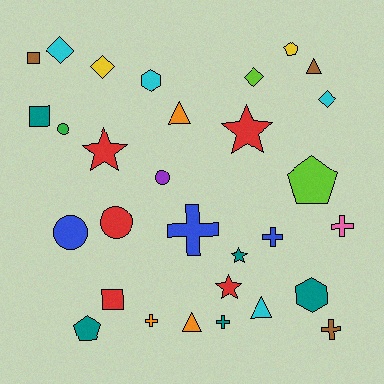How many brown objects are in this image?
There are 3 brown objects.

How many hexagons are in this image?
There are 2 hexagons.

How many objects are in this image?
There are 30 objects.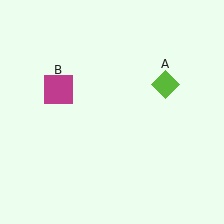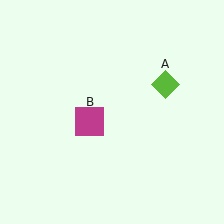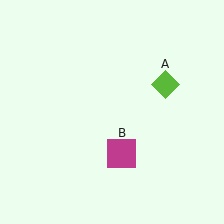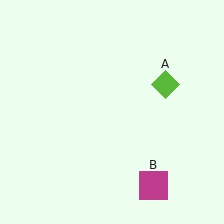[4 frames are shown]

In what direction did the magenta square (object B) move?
The magenta square (object B) moved down and to the right.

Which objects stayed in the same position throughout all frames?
Lime diamond (object A) remained stationary.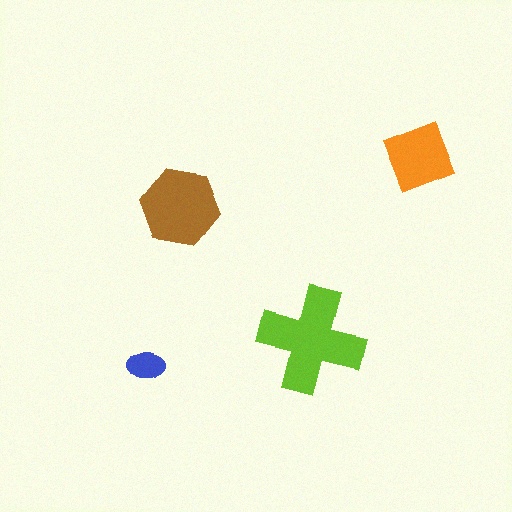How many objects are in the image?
There are 4 objects in the image.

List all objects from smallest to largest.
The blue ellipse, the orange diamond, the brown hexagon, the lime cross.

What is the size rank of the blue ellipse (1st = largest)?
4th.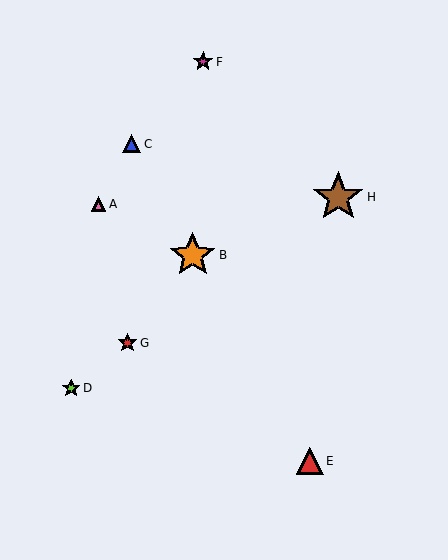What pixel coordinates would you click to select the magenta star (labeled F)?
Click at (203, 62) to select the magenta star F.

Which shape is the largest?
The brown star (labeled H) is the largest.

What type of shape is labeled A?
Shape A is a pink triangle.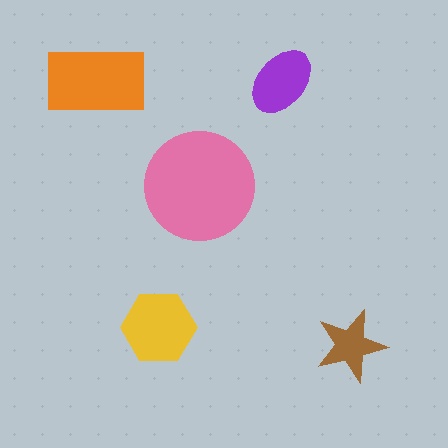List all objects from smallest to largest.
The brown star, the purple ellipse, the yellow hexagon, the orange rectangle, the pink circle.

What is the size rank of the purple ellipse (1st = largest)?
4th.